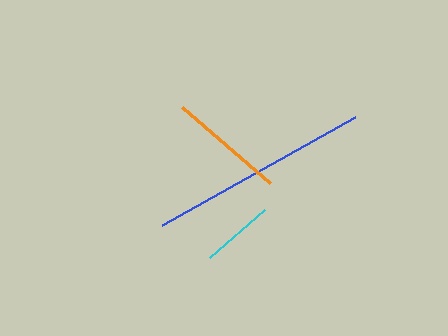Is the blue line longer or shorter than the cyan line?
The blue line is longer than the cyan line.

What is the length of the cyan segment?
The cyan segment is approximately 74 pixels long.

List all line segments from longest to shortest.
From longest to shortest: blue, orange, cyan.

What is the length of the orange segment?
The orange segment is approximately 116 pixels long.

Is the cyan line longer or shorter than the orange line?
The orange line is longer than the cyan line.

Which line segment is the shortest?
The cyan line is the shortest at approximately 74 pixels.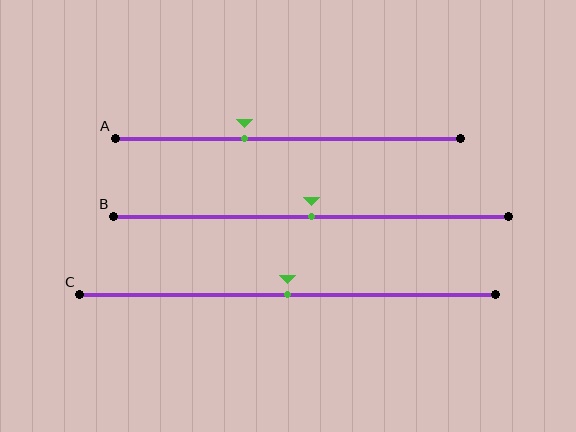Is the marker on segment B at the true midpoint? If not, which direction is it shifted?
Yes, the marker on segment B is at the true midpoint.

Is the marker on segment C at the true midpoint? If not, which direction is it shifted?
Yes, the marker on segment C is at the true midpoint.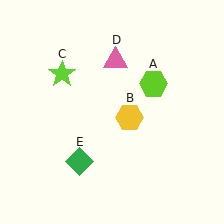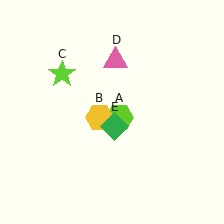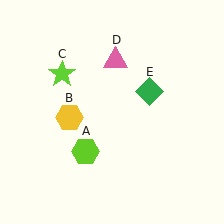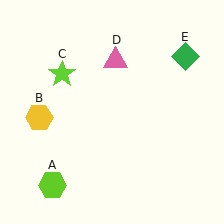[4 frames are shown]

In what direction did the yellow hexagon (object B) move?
The yellow hexagon (object B) moved left.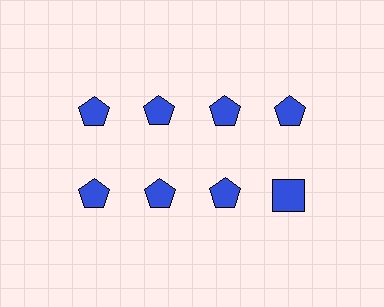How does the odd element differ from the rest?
It has a different shape: square instead of pentagon.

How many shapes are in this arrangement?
There are 8 shapes arranged in a grid pattern.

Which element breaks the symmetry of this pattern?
The blue square in the second row, second from right column breaks the symmetry. All other shapes are blue pentagons.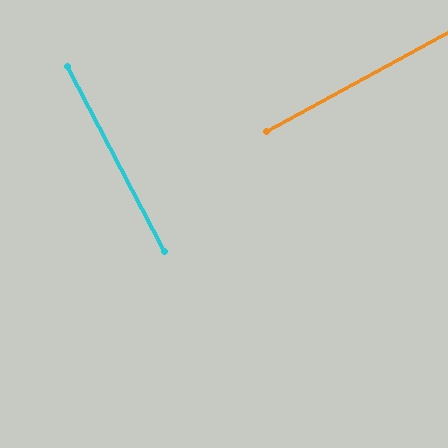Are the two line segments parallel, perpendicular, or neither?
Perpendicular — they meet at approximately 89°.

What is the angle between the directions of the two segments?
Approximately 89 degrees.